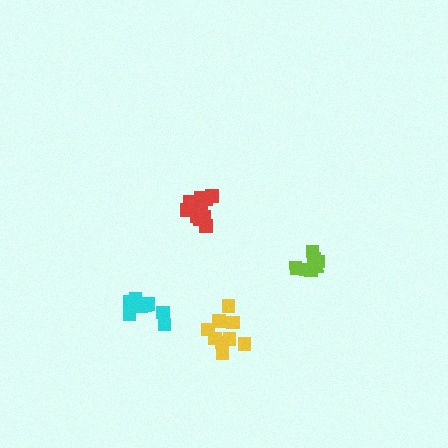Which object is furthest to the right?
The lime cluster is rightmost.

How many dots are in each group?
Group 1: 12 dots, Group 2: 9 dots, Group 3: 7 dots, Group 4: 10 dots (38 total).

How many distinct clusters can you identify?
There are 4 distinct clusters.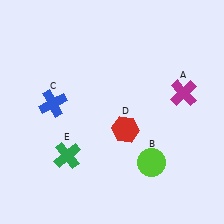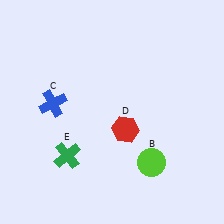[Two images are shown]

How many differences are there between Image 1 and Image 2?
There is 1 difference between the two images.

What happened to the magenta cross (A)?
The magenta cross (A) was removed in Image 2. It was in the top-right area of Image 1.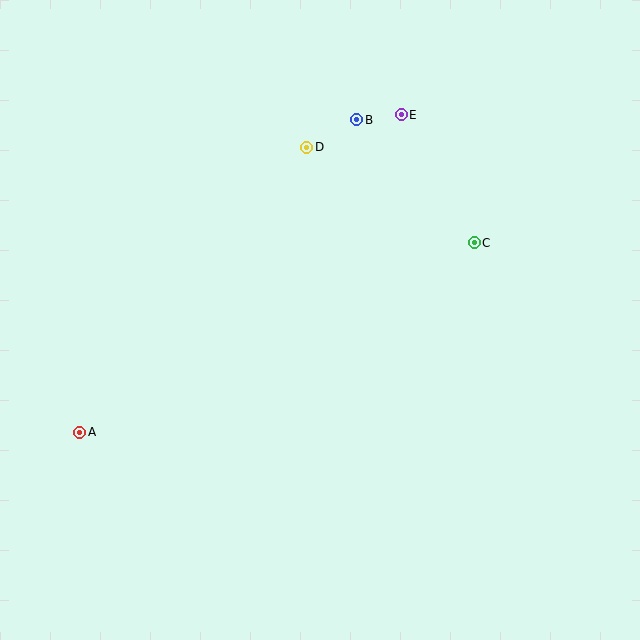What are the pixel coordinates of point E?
Point E is at (401, 115).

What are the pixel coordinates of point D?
Point D is at (307, 147).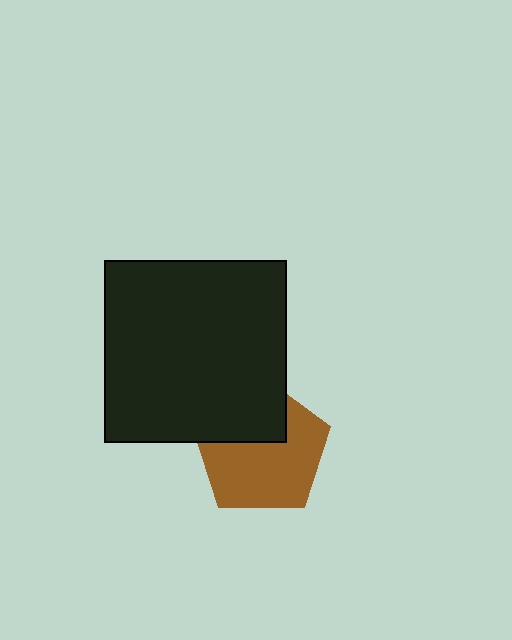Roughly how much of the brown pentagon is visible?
Most of it is visible (roughly 65%).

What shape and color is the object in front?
The object in front is a black square.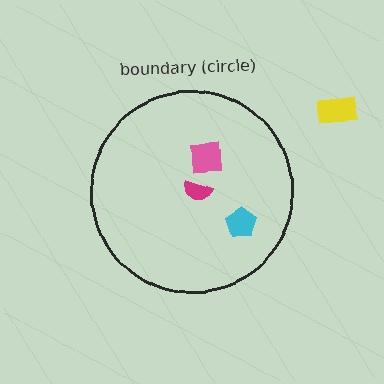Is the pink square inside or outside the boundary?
Inside.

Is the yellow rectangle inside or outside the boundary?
Outside.